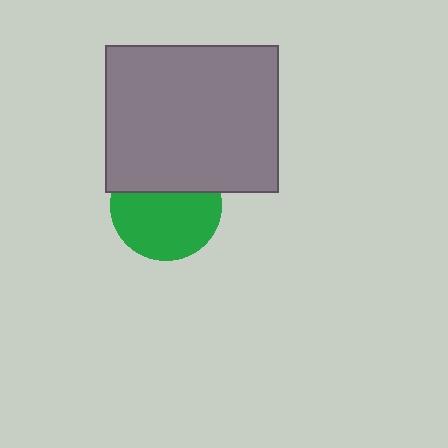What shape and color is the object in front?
The object in front is a gray rectangle.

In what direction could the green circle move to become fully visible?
The green circle could move down. That would shift it out from behind the gray rectangle entirely.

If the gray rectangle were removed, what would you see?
You would see the complete green circle.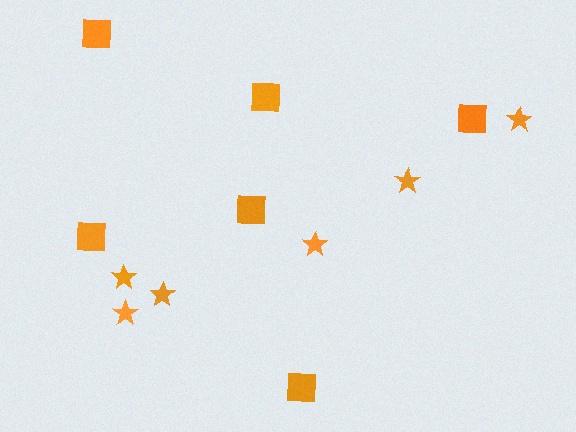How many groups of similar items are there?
There are 2 groups: one group of squares (6) and one group of stars (6).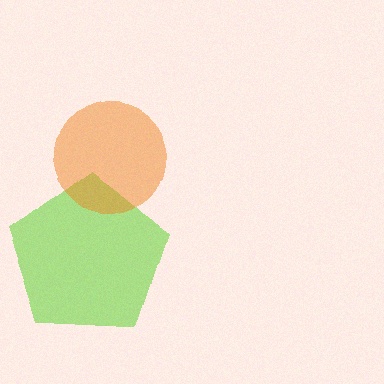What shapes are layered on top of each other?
The layered shapes are: a lime pentagon, an orange circle.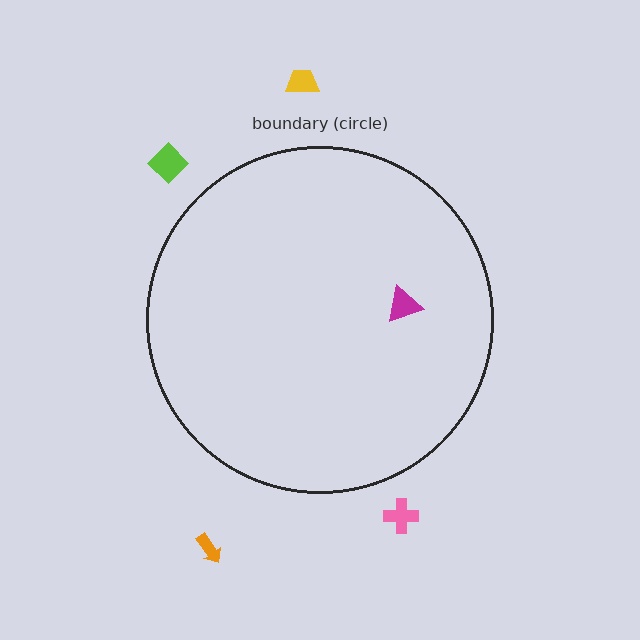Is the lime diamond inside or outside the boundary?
Outside.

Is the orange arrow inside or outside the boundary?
Outside.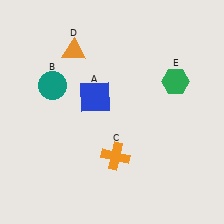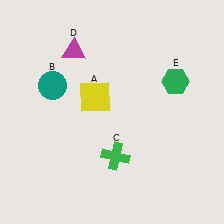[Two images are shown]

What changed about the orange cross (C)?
In Image 1, C is orange. In Image 2, it changed to green.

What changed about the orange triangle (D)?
In Image 1, D is orange. In Image 2, it changed to magenta.